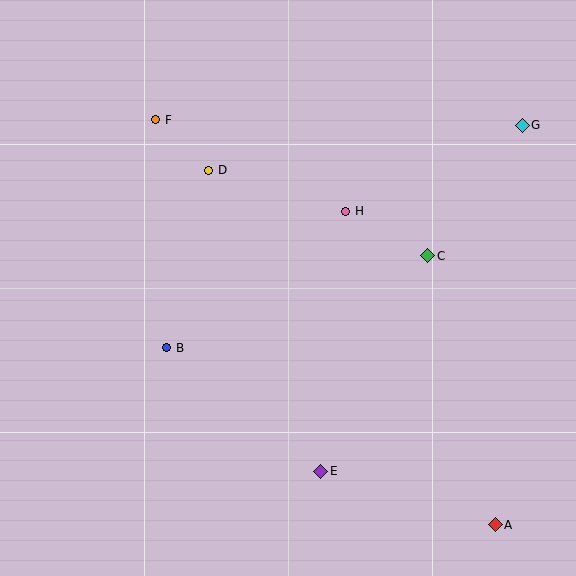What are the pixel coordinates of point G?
Point G is at (522, 125).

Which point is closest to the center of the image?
Point H at (346, 211) is closest to the center.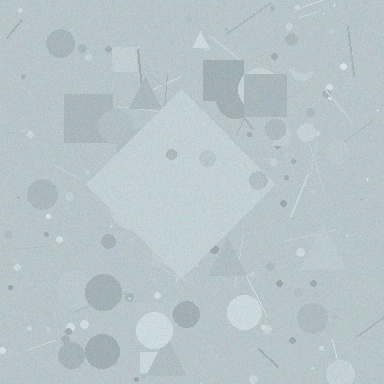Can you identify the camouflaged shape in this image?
The camouflaged shape is a diamond.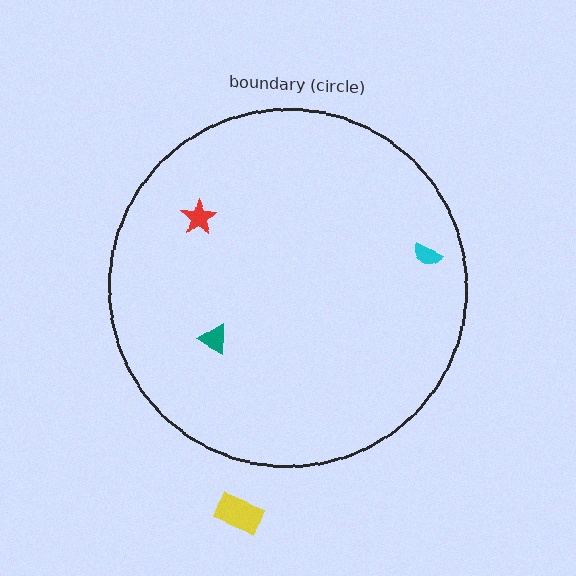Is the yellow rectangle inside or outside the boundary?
Outside.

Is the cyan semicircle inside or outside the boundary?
Inside.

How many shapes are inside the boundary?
3 inside, 1 outside.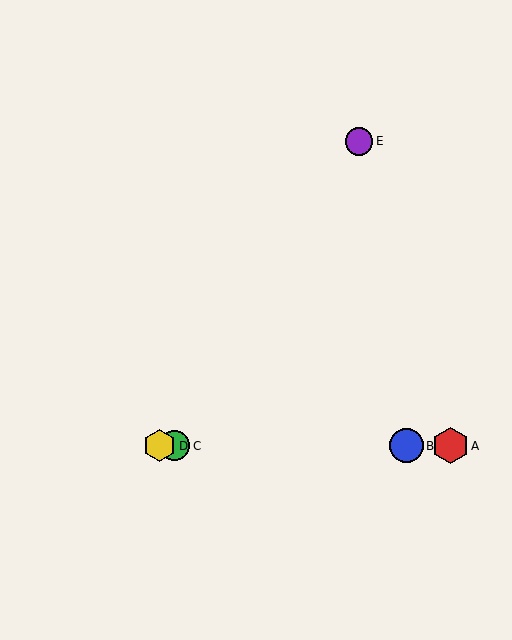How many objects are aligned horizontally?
4 objects (A, B, C, D) are aligned horizontally.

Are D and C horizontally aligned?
Yes, both are at y≈446.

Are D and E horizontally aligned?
No, D is at y≈446 and E is at y≈141.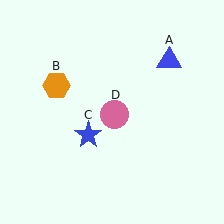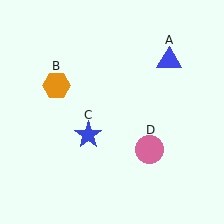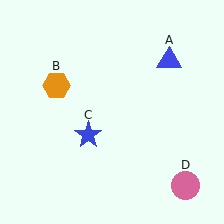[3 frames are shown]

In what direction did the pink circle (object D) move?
The pink circle (object D) moved down and to the right.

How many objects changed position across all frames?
1 object changed position: pink circle (object D).